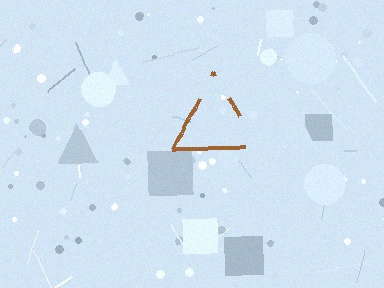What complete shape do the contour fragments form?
The contour fragments form a triangle.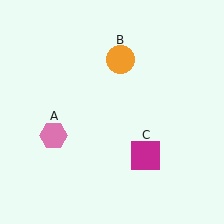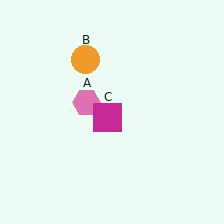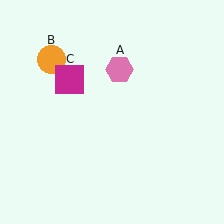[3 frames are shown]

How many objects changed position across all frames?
3 objects changed position: pink hexagon (object A), orange circle (object B), magenta square (object C).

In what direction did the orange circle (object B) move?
The orange circle (object B) moved left.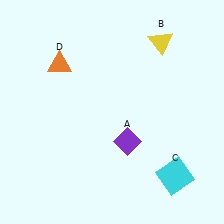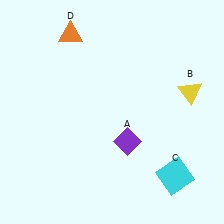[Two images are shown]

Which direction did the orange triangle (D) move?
The orange triangle (D) moved up.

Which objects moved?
The objects that moved are: the yellow triangle (B), the orange triangle (D).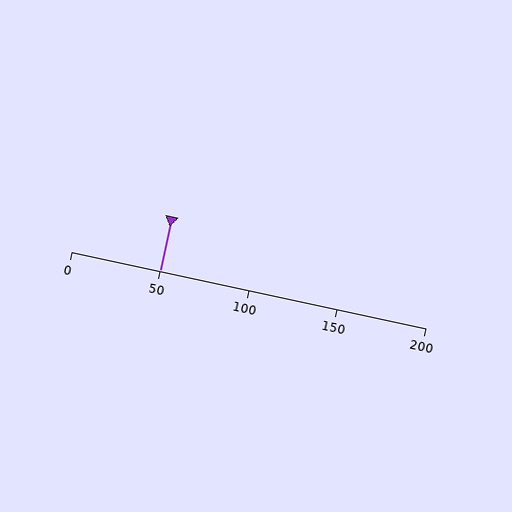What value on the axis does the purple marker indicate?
The marker indicates approximately 50.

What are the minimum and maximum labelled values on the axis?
The axis runs from 0 to 200.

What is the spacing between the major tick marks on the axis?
The major ticks are spaced 50 apart.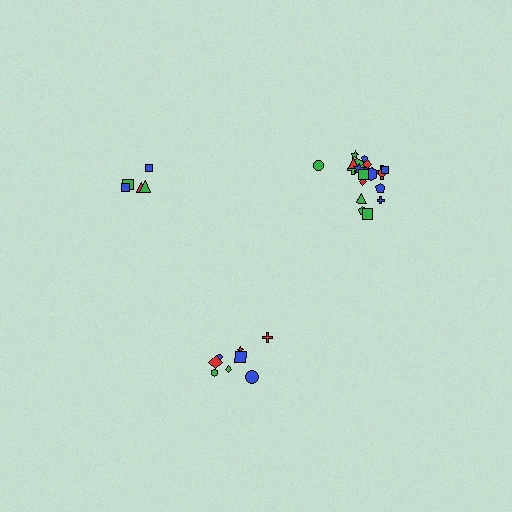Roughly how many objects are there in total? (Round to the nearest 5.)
Roughly 35 objects in total.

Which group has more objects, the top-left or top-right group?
The top-right group.